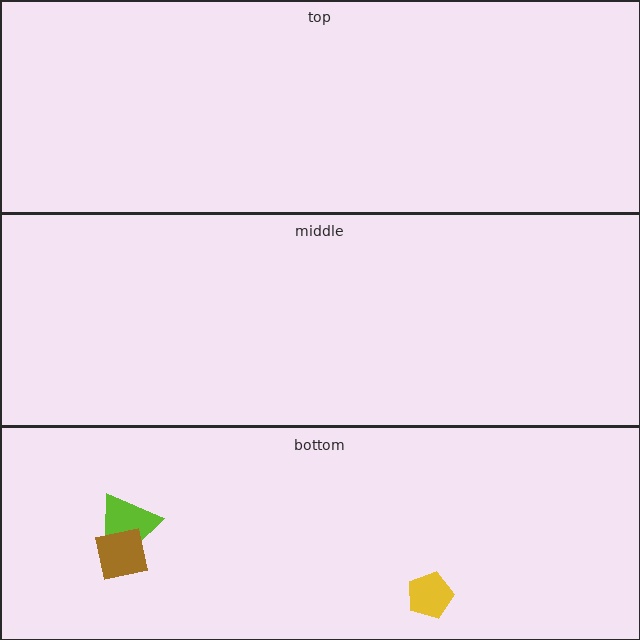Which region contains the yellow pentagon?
The bottom region.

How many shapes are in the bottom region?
3.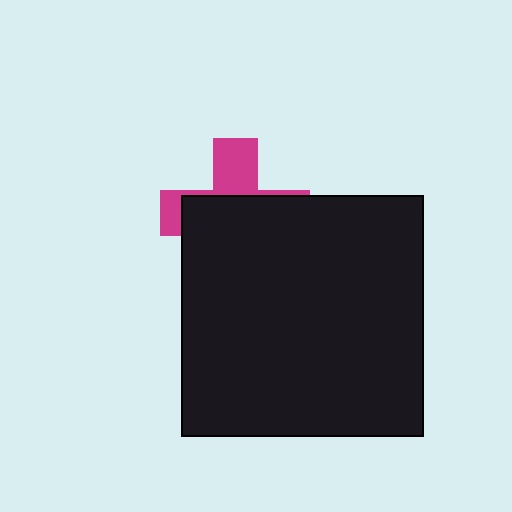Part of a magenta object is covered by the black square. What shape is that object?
It is a cross.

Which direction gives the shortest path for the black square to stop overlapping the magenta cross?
Moving down gives the shortest separation.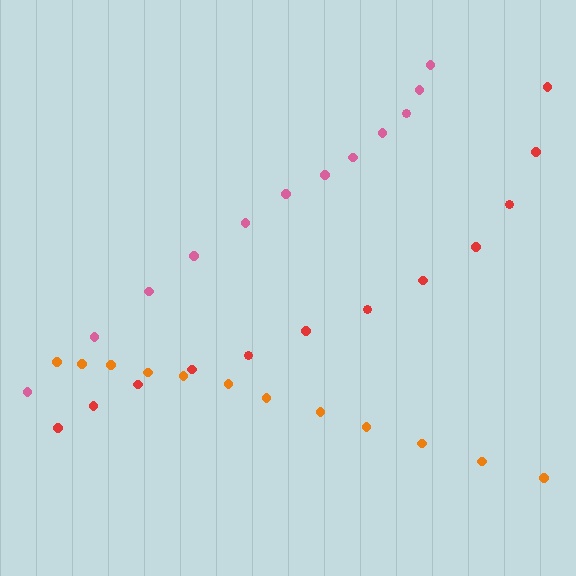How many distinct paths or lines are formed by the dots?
There are 3 distinct paths.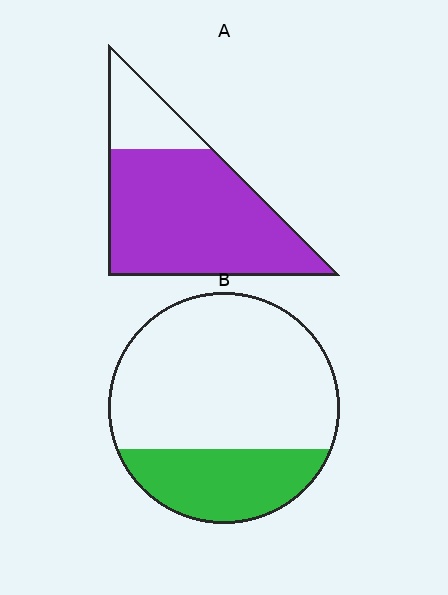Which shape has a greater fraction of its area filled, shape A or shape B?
Shape A.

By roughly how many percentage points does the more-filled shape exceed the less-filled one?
By roughly 50 percentage points (A over B).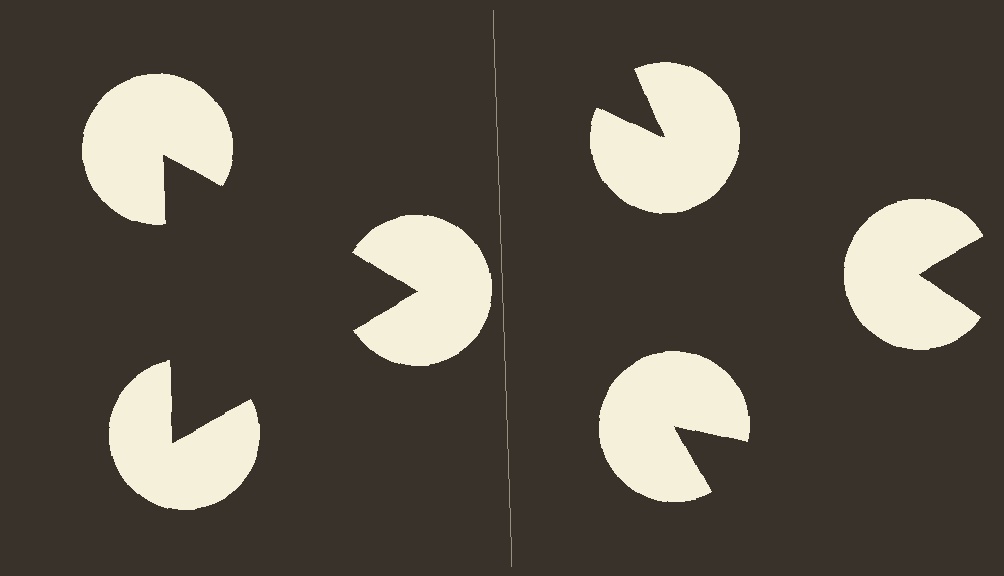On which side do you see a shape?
An illusory triangle appears on the left side. On the right side the wedge cuts are rotated, so no coherent shape forms.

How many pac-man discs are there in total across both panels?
6 — 3 on each side.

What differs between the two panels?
The pac-man discs are positioned identically on both sides; only the wedge orientations differ. On the left they align to a triangle; on the right they are misaligned.